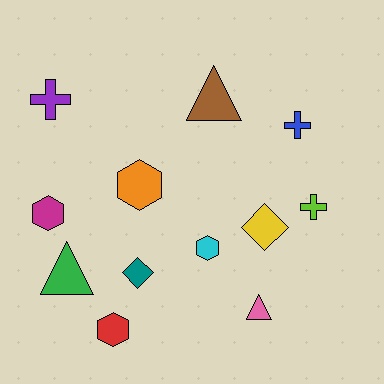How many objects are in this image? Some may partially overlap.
There are 12 objects.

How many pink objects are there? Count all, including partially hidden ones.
There is 1 pink object.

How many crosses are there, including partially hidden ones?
There are 3 crosses.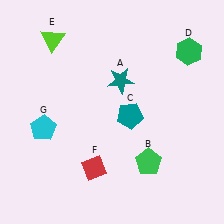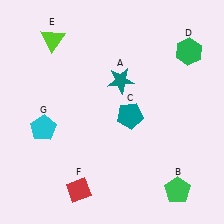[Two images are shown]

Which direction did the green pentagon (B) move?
The green pentagon (B) moved right.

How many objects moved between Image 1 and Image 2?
2 objects moved between the two images.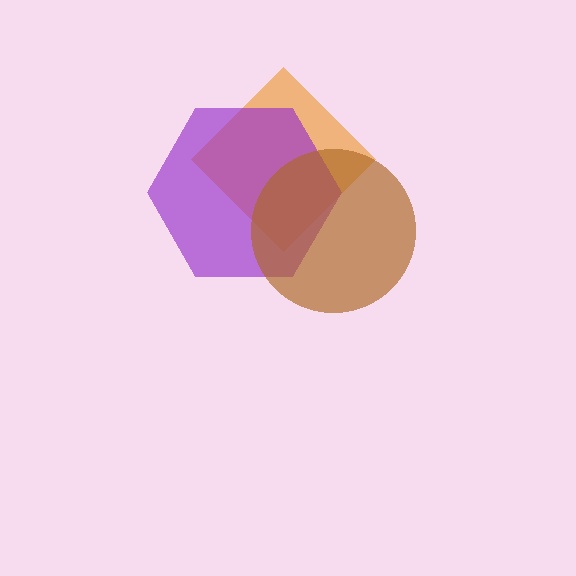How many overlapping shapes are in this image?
There are 3 overlapping shapes in the image.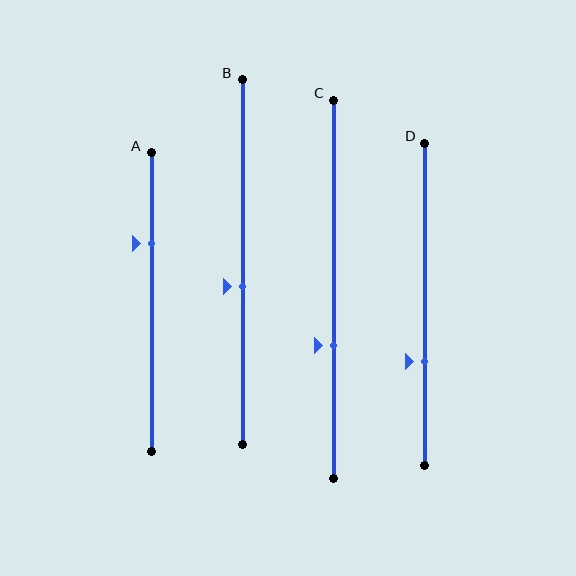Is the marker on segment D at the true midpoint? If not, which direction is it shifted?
No, the marker on segment D is shifted downward by about 18% of the segment length.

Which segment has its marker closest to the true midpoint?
Segment B has its marker closest to the true midpoint.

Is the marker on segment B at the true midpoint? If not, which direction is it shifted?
No, the marker on segment B is shifted downward by about 7% of the segment length.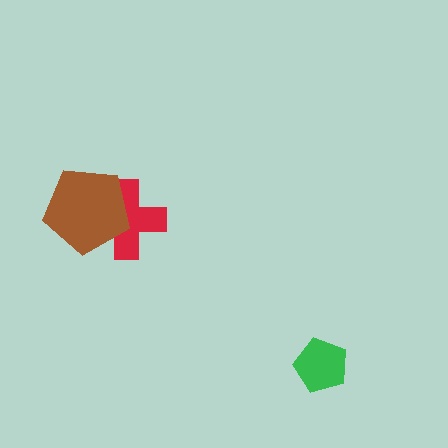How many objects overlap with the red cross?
1 object overlaps with the red cross.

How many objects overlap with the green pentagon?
0 objects overlap with the green pentagon.